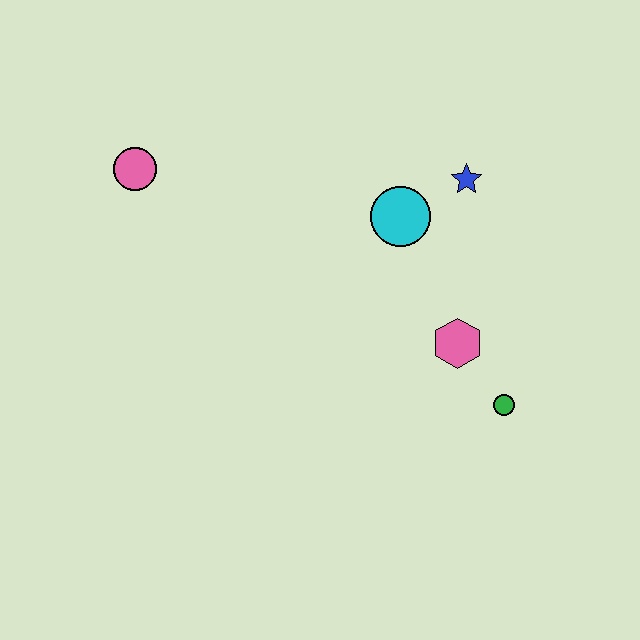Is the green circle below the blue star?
Yes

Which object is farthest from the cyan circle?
The pink circle is farthest from the cyan circle.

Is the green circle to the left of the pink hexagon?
No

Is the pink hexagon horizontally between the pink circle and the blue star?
Yes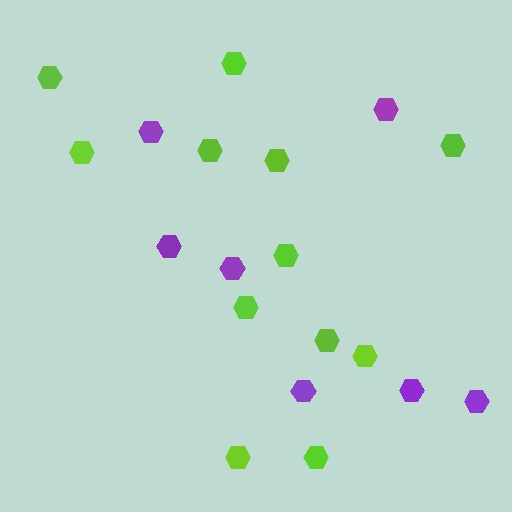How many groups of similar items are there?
There are 2 groups: one group of purple hexagons (7) and one group of lime hexagons (12).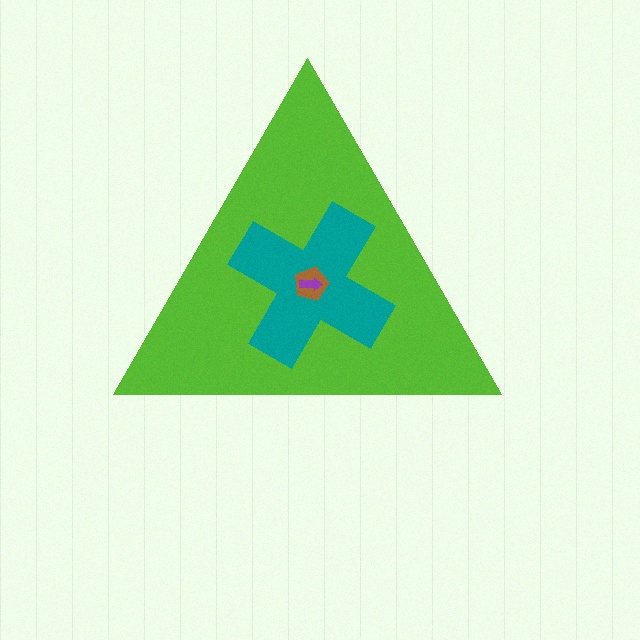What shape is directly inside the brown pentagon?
The purple arrow.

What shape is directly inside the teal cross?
The brown pentagon.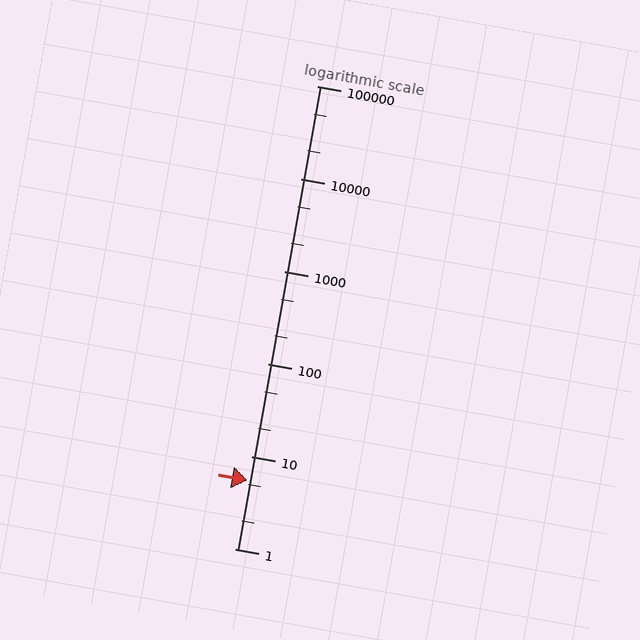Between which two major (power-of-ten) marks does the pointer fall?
The pointer is between 1 and 10.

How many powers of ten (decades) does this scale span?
The scale spans 5 decades, from 1 to 100000.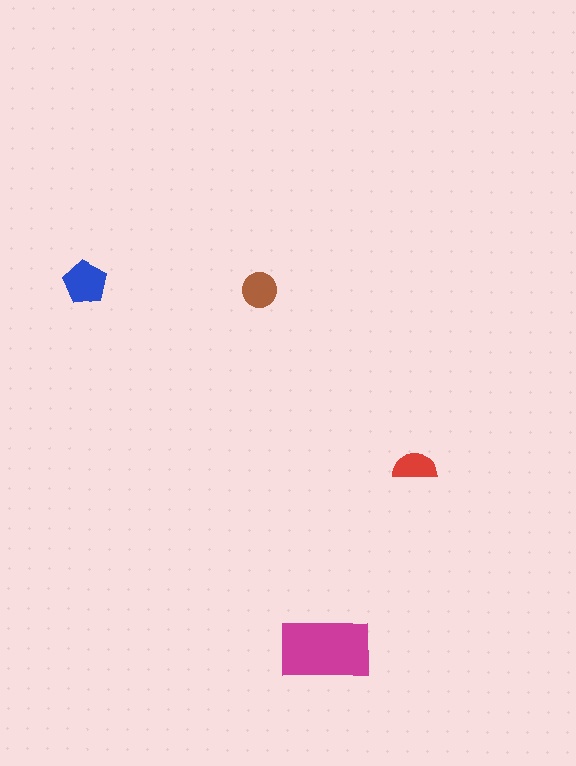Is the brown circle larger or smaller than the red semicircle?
Larger.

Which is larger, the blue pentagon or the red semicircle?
The blue pentagon.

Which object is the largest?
The magenta rectangle.